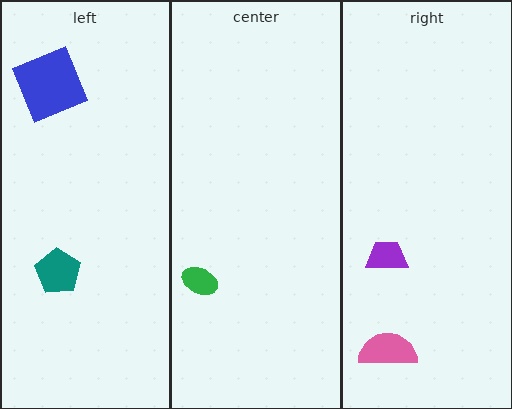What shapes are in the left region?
The teal pentagon, the blue square.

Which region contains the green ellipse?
The center region.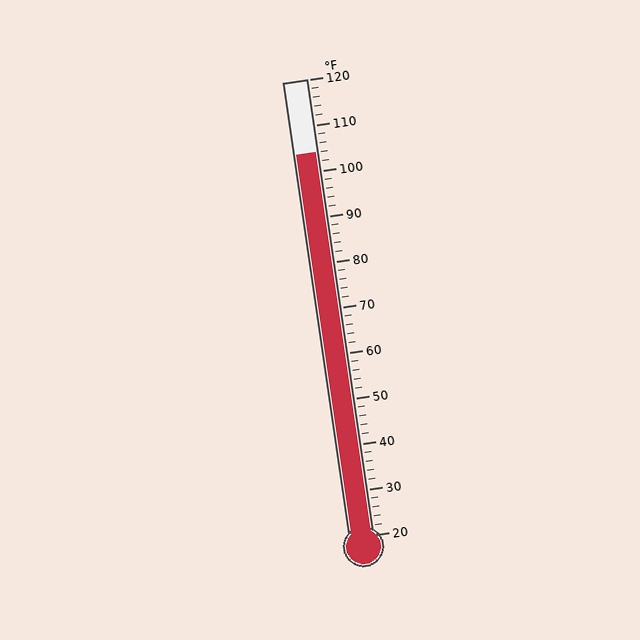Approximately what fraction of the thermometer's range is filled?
The thermometer is filled to approximately 85% of its range.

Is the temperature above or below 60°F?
The temperature is above 60°F.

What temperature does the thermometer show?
The thermometer shows approximately 104°F.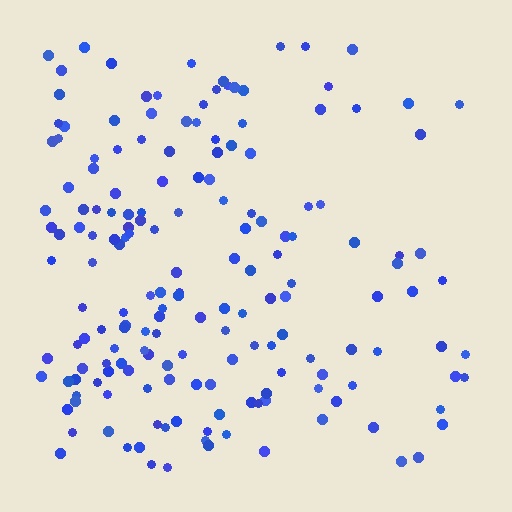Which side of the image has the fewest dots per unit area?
The right.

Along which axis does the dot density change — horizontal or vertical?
Horizontal.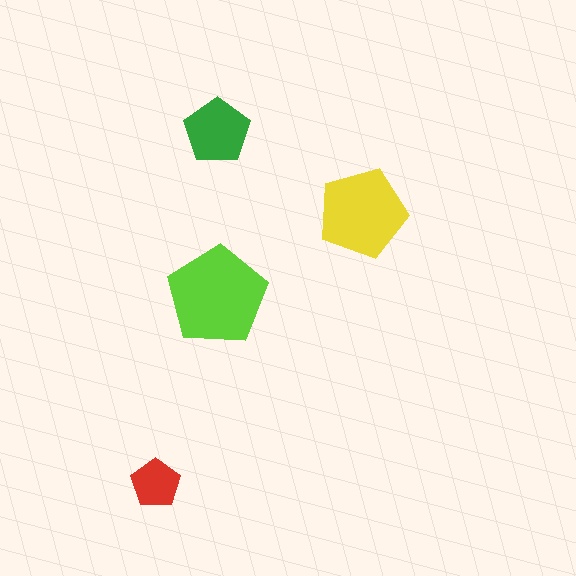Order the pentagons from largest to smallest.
the lime one, the yellow one, the green one, the red one.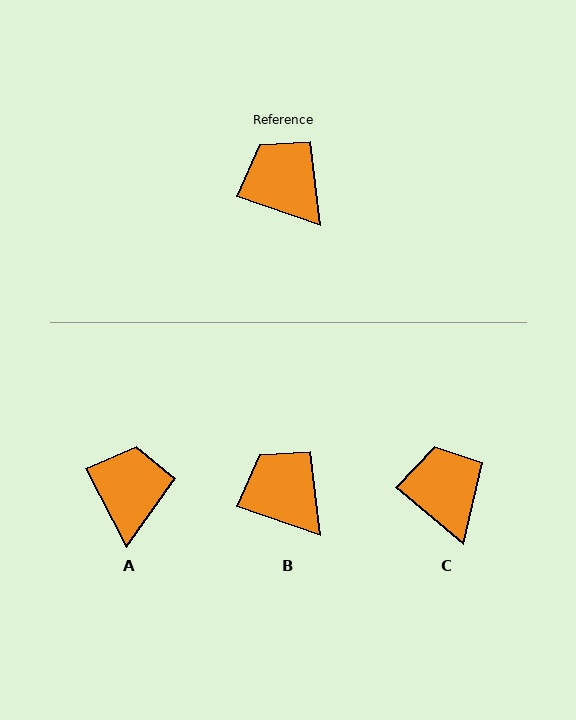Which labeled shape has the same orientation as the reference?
B.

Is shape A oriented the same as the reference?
No, it is off by about 43 degrees.